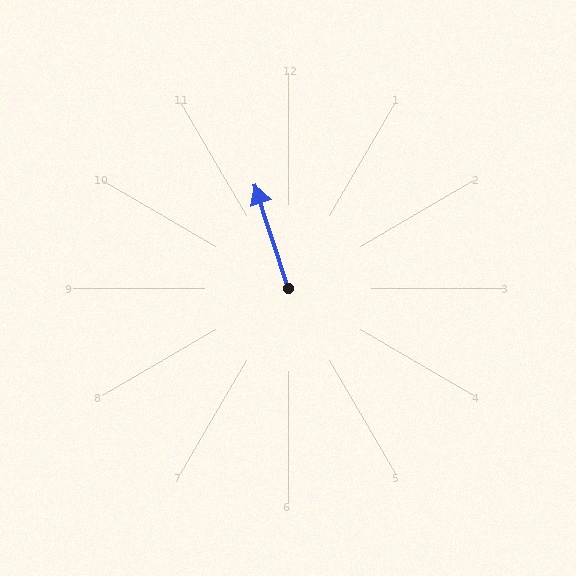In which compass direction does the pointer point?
North.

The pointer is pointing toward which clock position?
Roughly 11 o'clock.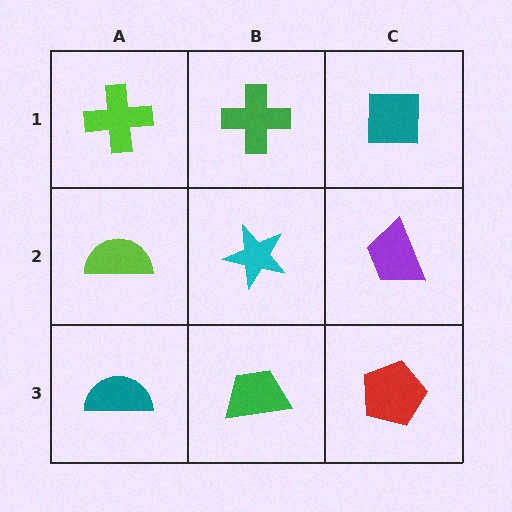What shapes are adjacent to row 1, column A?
A lime semicircle (row 2, column A), a green cross (row 1, column B).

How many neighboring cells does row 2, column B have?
4.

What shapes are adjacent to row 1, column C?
A purple trapezoid (row 2, column C), a green cross (row 1, column B).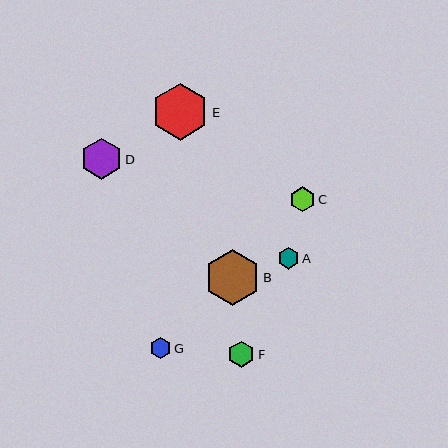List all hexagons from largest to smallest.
From largest to smallest: E, B, D, F, C, A, G.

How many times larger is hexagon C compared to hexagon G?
Hexagon C is approximately 1.2 times the size of hexagon G.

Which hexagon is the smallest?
Hexagon G is the smallest with a size of approximately 21 pixels.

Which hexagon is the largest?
Hexagon E is the largest with a size of approximately 57 pixels.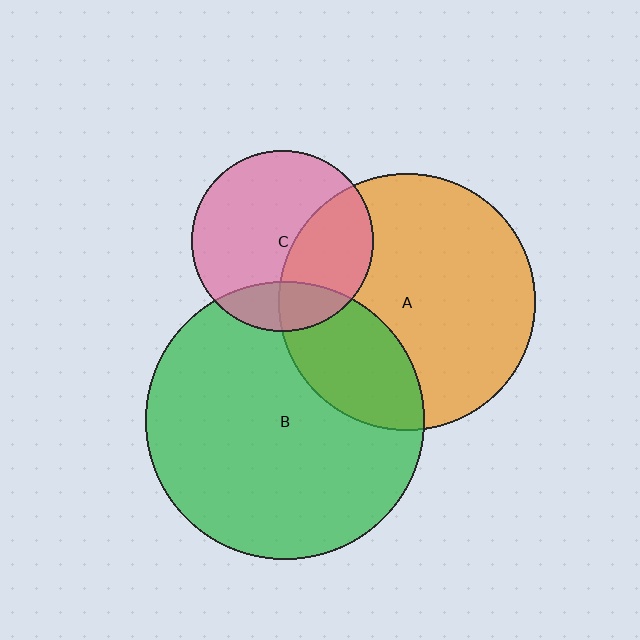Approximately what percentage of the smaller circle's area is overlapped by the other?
Approximately 20%.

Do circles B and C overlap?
Yes.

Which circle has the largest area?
Circle B (green).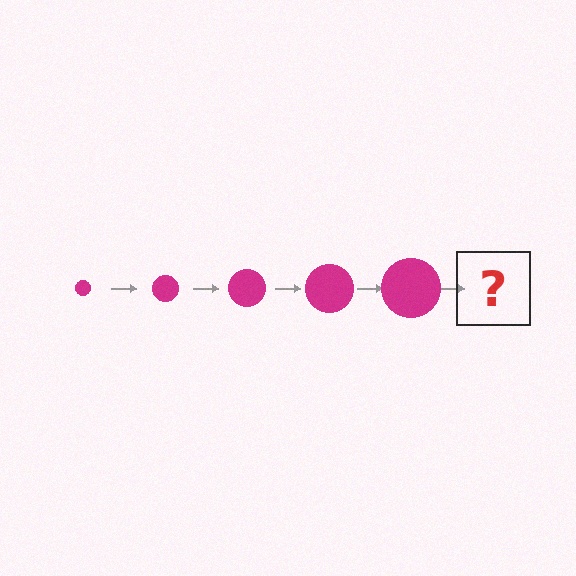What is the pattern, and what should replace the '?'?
The pattern is that the circle gets progressively larger each step. The '?' should be a magenta circle, larger than the previous one.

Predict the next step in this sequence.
The next step is a magenta circle, larger than the previous one.